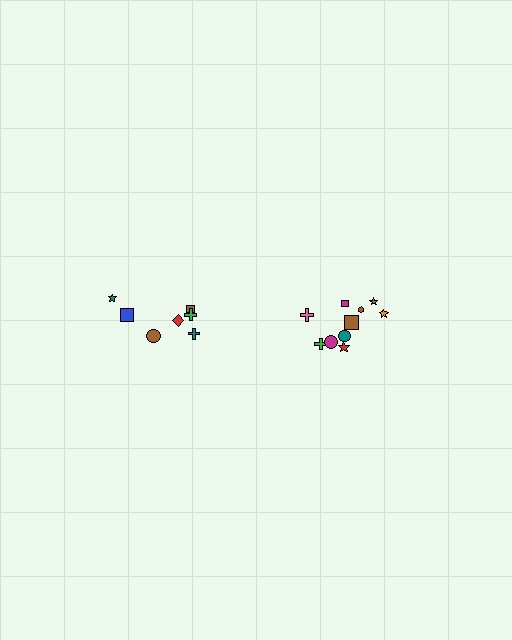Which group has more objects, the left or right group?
The right group.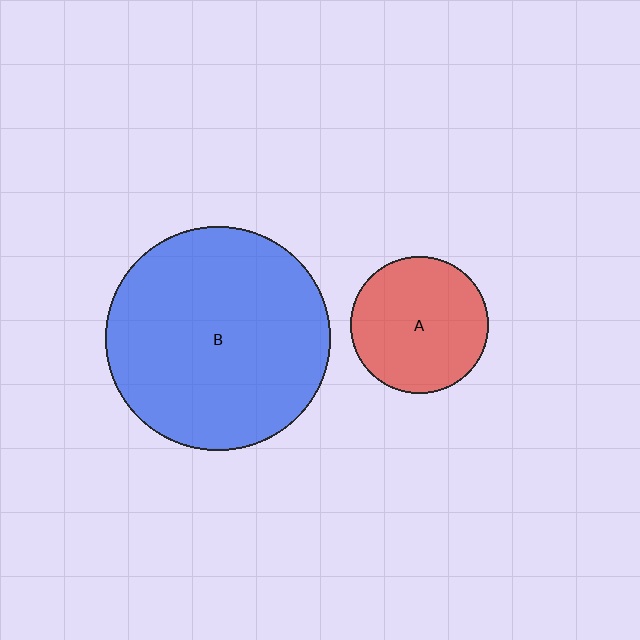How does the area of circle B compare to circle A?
Approximately 2.6 times.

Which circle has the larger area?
Circle B (blue).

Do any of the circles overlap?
No, none of the circles overlap.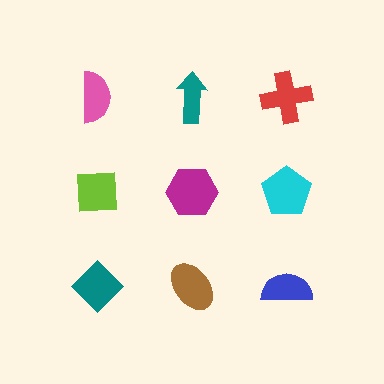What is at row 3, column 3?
A blue semicircle.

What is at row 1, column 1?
A pink semicircle.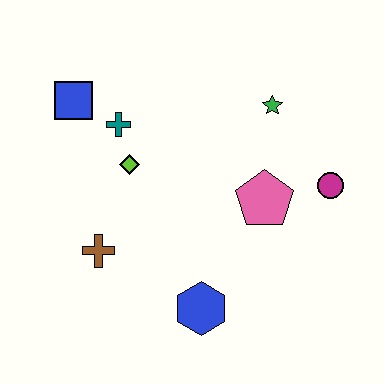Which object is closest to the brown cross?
The lime diamond is closest to the brown cross.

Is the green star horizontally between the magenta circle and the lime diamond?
Yes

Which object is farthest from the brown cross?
The magenta circle is farthest from the brown cross.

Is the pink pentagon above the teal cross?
No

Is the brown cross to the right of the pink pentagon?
No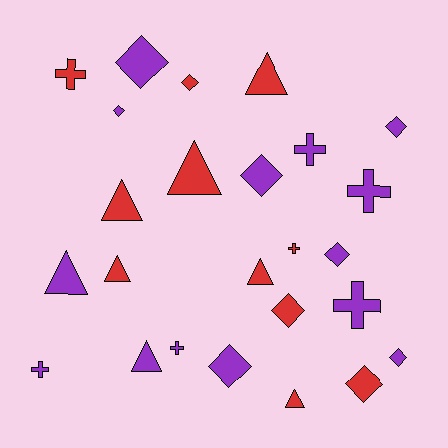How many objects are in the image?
There are 25 objects.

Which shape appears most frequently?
Diamond, with 10 objects.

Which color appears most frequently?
Purple, with 14 objects.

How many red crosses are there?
There are 2 red crosses.